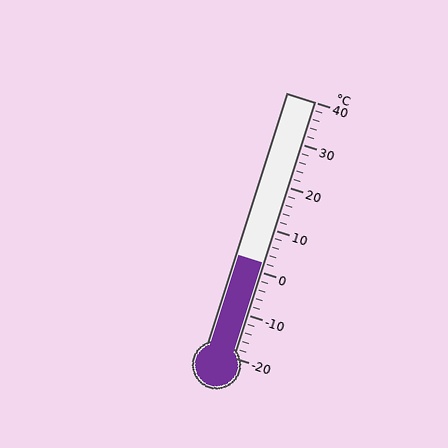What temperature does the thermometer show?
The thermometer shows approximately 2°C.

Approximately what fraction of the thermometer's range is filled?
The thermometer is filled to approximately 35% of its range.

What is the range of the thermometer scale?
The thermometer scale ranges from -20°C to 40°C.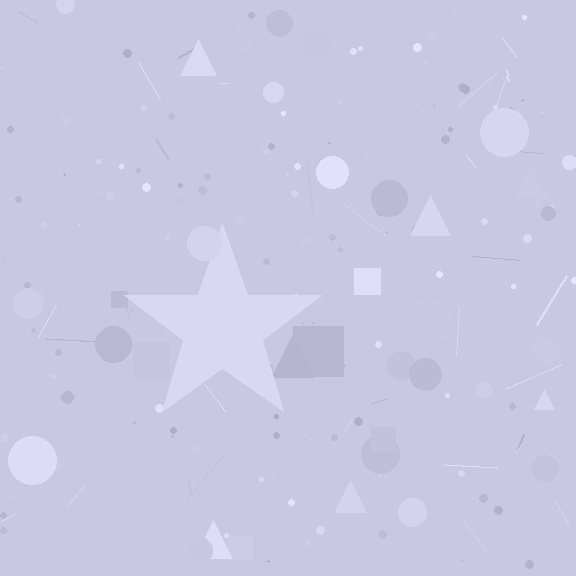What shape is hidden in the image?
A star is hidden in the image.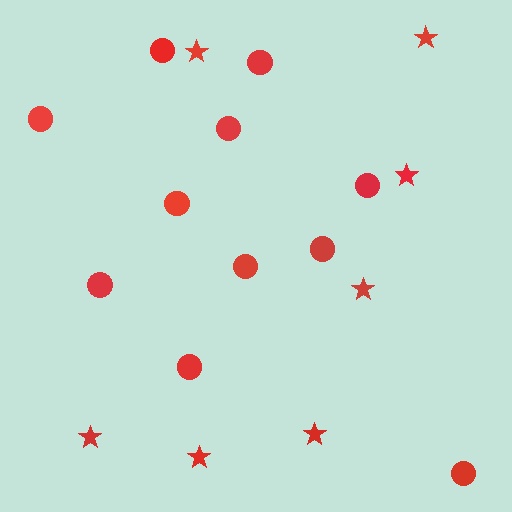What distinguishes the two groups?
There are 2 groups: one group of circles (11) and one group of stars (7).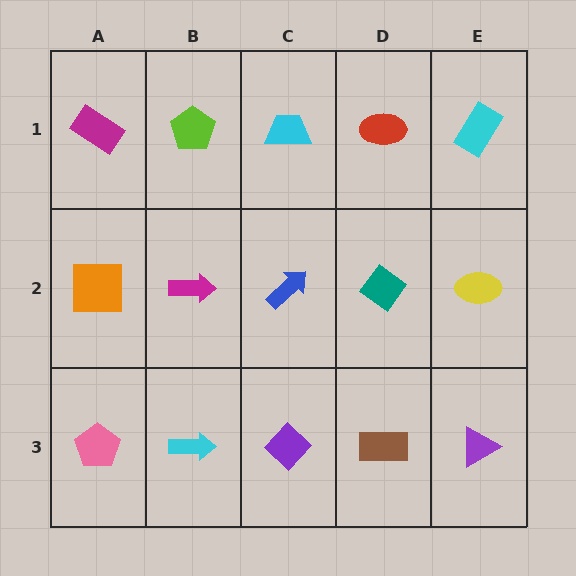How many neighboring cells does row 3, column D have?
3.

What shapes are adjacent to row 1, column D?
A teal diamond (row 2, column D), a cyan trapezoid (row 1, column C), a cyan rectangle (row 1, column E).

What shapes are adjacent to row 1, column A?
An orange square (row 2, column A), a lime pentagon (row 1, column B).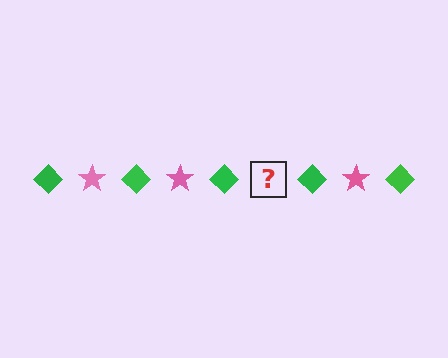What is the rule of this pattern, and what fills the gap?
The rule is that the pattern alternates between green diamond and pink star. The gap should be filled with a pink star.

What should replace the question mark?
The question mark should be replaced with a pink star.